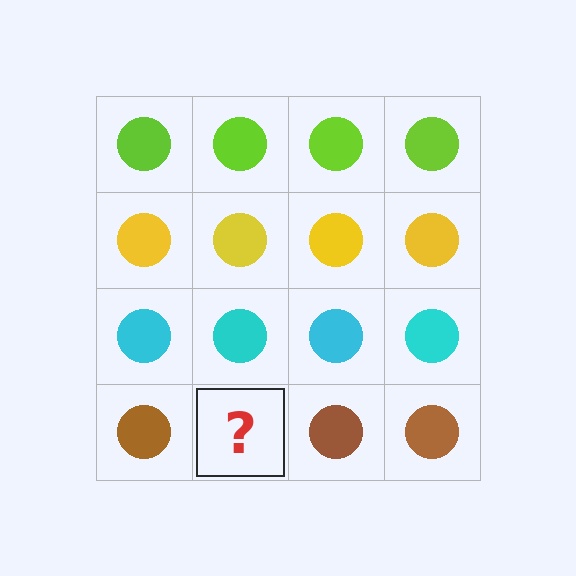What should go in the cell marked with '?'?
The missing cell should contain a brown circle.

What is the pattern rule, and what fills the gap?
The rule is that each row has a consistent color. The gap should be filled with a brown circle.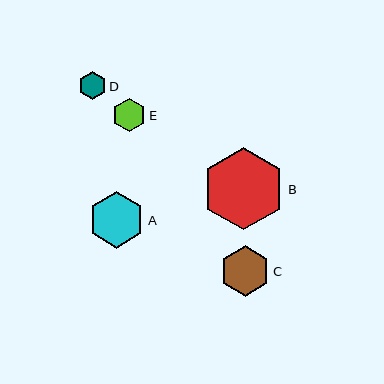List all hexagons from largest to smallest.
From largest to smallest: B, A, C, E, D.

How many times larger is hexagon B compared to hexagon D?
Hexagon B is approximately 3.0 times the size of hexagon D.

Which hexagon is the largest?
Hexagon B is the largest with a size of approximately 82 pixels.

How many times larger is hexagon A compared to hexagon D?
Hexagon A is approximately 2.0 times the size of hexagon D.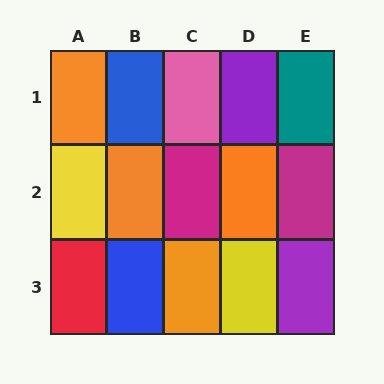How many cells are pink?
1 cell is pink.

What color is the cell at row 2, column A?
Yellow.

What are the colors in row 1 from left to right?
Orange, blue, pink, purple, teal.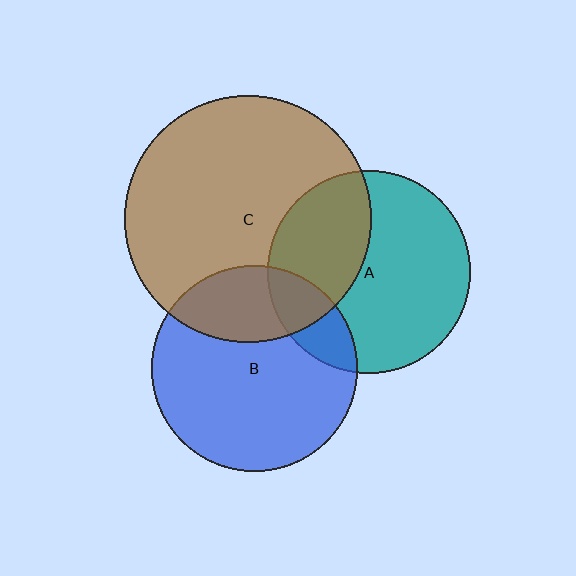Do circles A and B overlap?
Yes.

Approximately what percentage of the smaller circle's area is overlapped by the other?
Approximately 15%.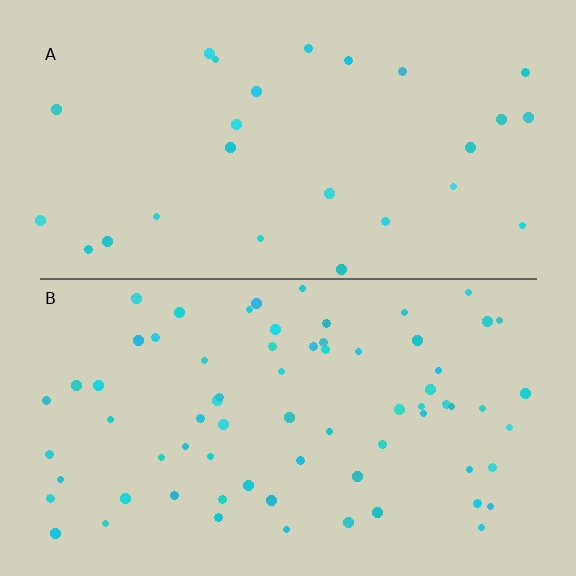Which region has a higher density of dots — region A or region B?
B (the bottom).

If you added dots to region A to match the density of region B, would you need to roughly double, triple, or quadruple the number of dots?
Approximately triple.